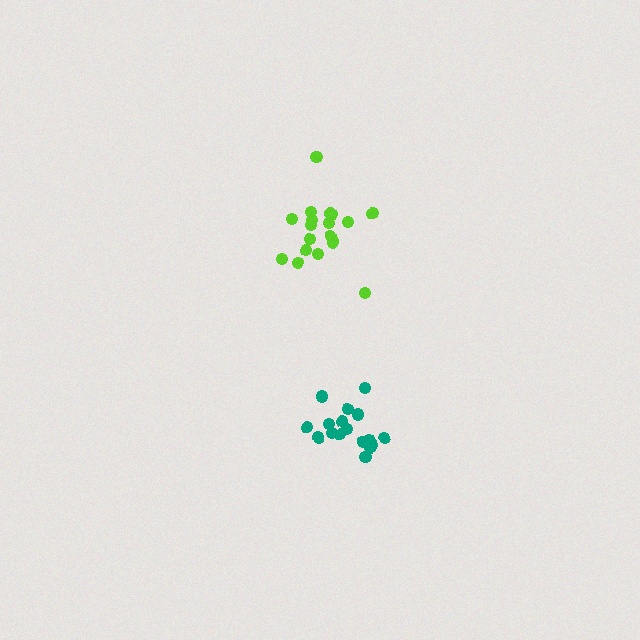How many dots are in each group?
Group 1: 18 dots, Group 2: 18 dots (36 total).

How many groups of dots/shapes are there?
There are 2 groups.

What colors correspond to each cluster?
The clusters are colored: lime, teal.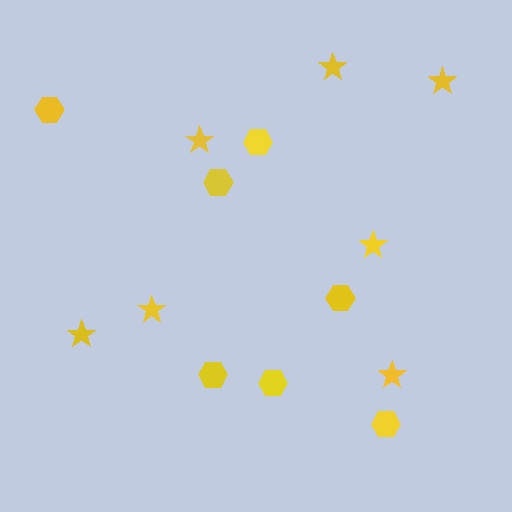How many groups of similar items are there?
There are 2 groups: one group of hexagons (7) and one group of stars (7).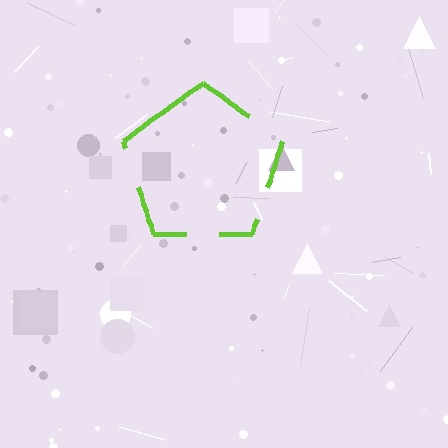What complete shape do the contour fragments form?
The contour fragments form a pentagon.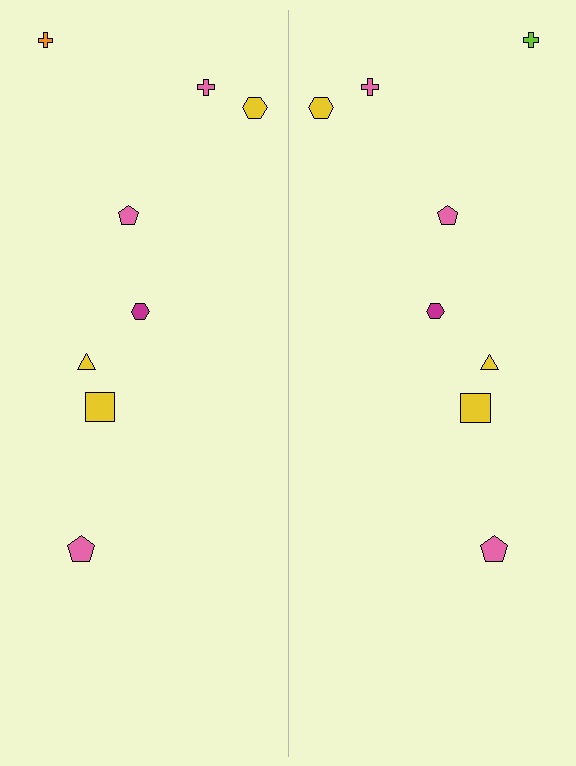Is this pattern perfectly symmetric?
No, the pattern is not perfectly symmetric. The lime cross on the right side breaks the symmetry — its mirror counterpart is orange.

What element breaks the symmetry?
The lime cross on the right side breaks the symmetry — its mirror counterpart is orange.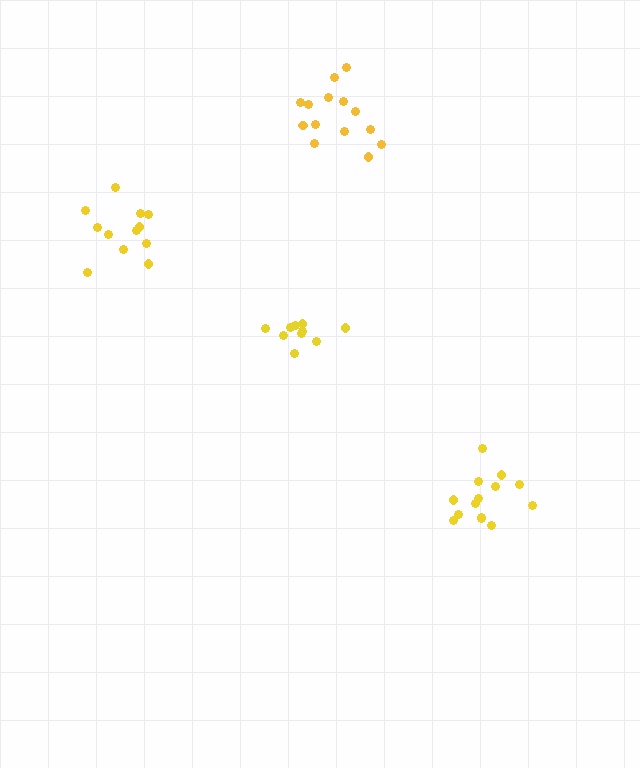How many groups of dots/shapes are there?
There are 4 groups.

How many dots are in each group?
Group 1: 14 dots, Group 2: 14 dots, Group 3: 12 dots, Group 4: 10 dots (50 total).